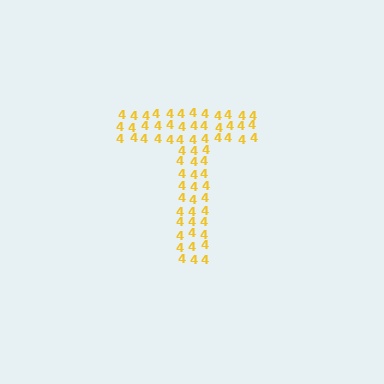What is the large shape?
The large shape is the letter T.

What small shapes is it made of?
It is made of small digit 4's.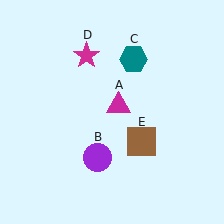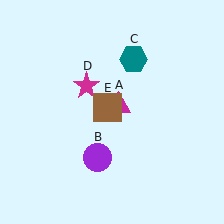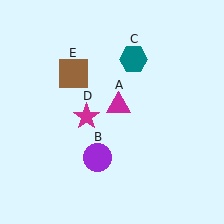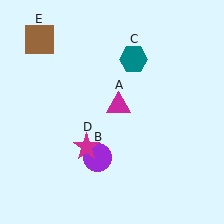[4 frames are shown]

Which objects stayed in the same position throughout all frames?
Magenta triangle (object A) and purple circle (object B) and teal hexagon (object C) remained stationary.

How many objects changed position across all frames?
2 objects changed position: magenta star (object D), brown square (object E).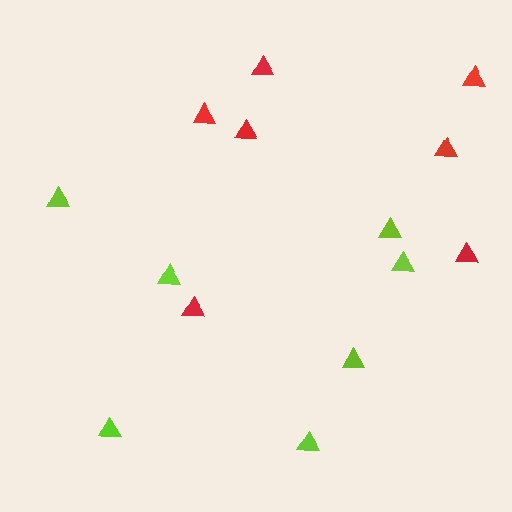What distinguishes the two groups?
There are 2 groups: one group of lime triangles (7) and one group of red triangles (7).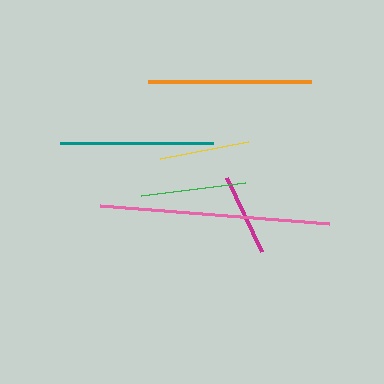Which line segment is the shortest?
The magenta line is the shortest at approximately 81 pixels.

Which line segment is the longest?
The pink line is the longest at approximately 230 pixels.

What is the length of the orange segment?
The orange segment is approximately 163 pixels long.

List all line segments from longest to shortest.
From longest to shortest: pink, orange, teal, green, yellow, magenta.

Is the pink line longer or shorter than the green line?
The pink line is longer than the green line.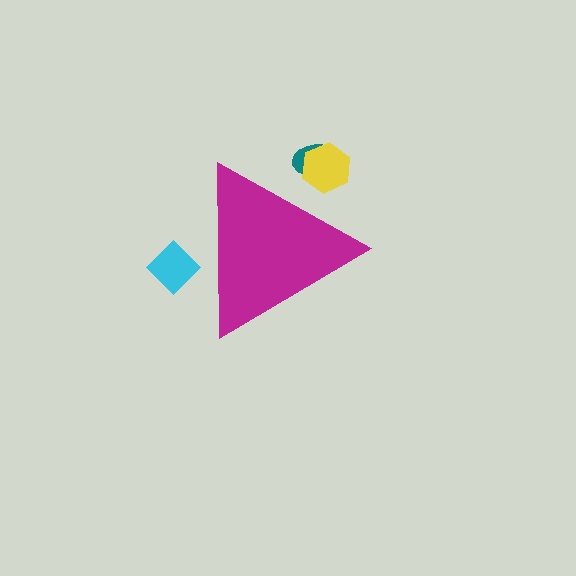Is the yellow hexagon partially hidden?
Yes, the yellow hexagon is partially hidden behind the magenta triangle.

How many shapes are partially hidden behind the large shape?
3 shapes are partially hidden.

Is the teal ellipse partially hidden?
Yes, the teal ellipse is partially hidden behind the magenta triangle.